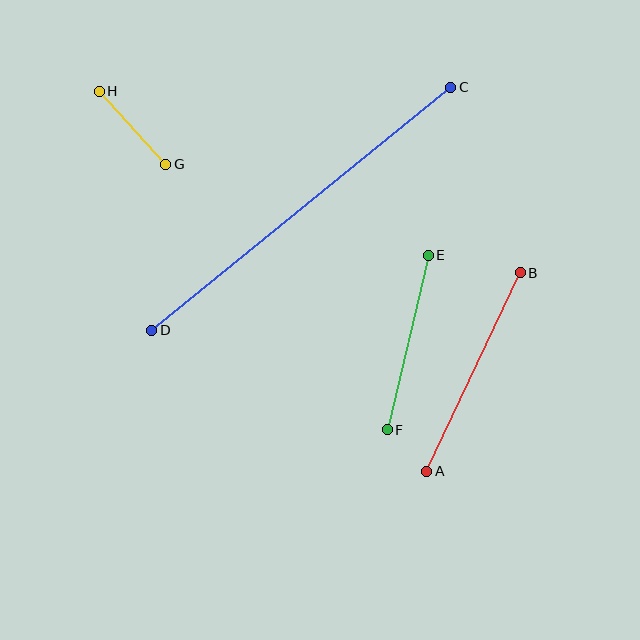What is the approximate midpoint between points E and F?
The midpoint is at approximately (408, 343) pixels.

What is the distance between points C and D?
The distance is approximately 385 pixels.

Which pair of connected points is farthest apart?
Points C and D are farthest apart.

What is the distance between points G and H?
The distance is approximately 99 pixels.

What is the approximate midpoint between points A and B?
The midpoint is at approximately (474, 372) pixels.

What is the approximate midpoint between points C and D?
The midpoint is at approximately (301, 209) pixels.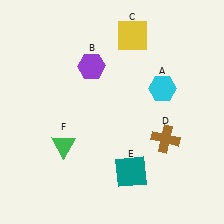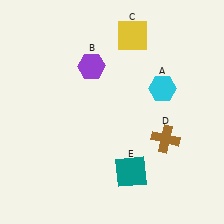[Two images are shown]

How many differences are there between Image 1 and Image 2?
There is 1 difference between the two images.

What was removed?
The green triangle (F) was removed in Image 2.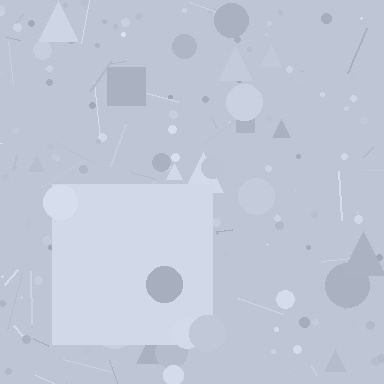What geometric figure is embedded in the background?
A square is embedded in the background.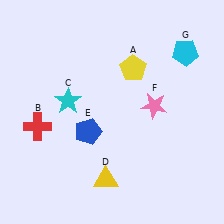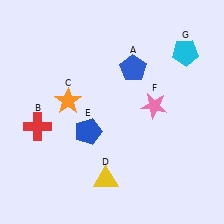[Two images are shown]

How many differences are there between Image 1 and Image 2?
There are 2 differences between the two images.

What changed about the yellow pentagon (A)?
In Image 1, A is yellow. In Image 2, it changed to blue.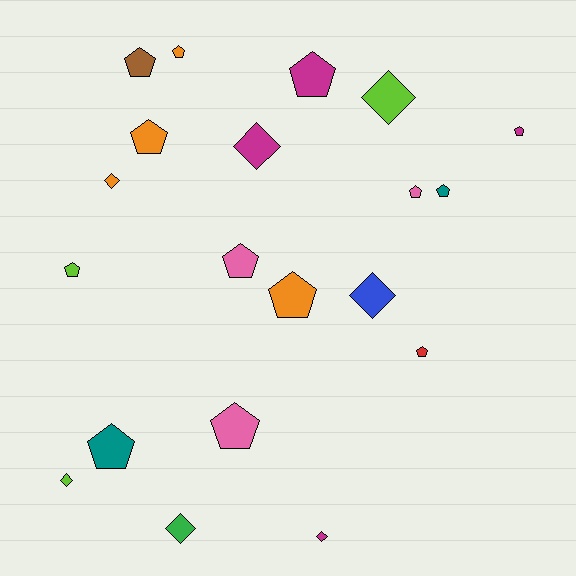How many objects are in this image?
There are 20 objects.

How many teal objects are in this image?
There are 2 teal objects.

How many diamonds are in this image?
There are 7 diamonds.